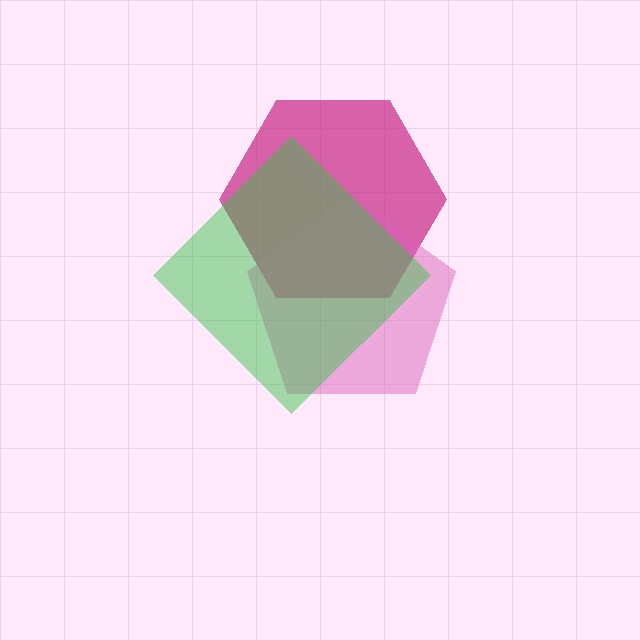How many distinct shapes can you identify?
There are 3 distinct shapes: a magenta hexagon, a pink pentagon, a green diamond.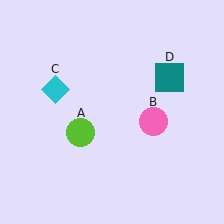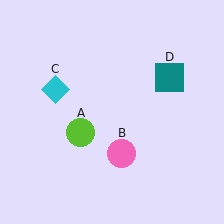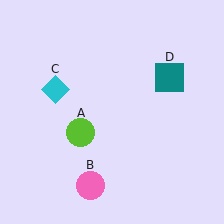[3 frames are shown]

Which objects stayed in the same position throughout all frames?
Lime circle (object A) and cyan diamond (object C) and teal square (object D) remained stationary.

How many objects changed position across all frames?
1 object changed position: pink circle (object B).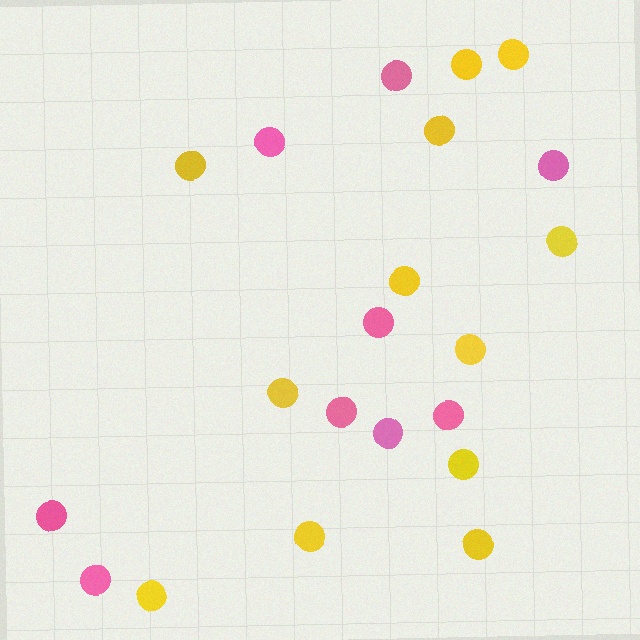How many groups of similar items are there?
There are 2 groups: one group of pink circles (9) and one group of yellow circles (12).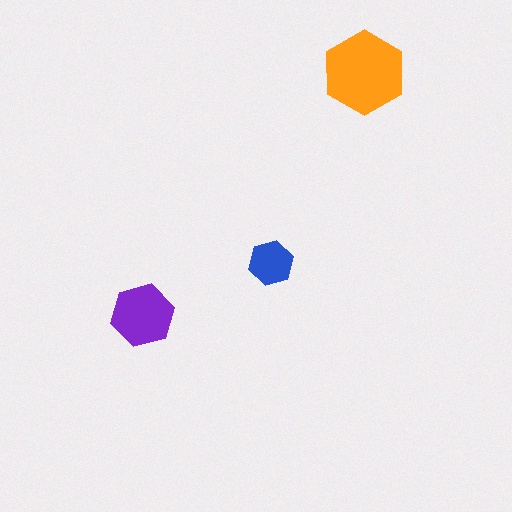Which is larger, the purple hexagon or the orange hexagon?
The orange one.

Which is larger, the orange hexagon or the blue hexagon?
The orange one.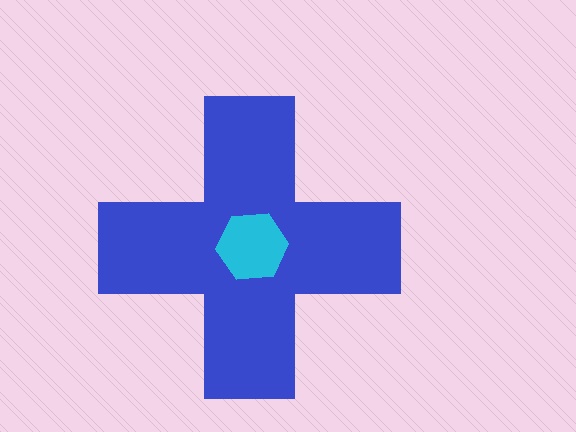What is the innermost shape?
The cyan hexagon.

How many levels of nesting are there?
2.